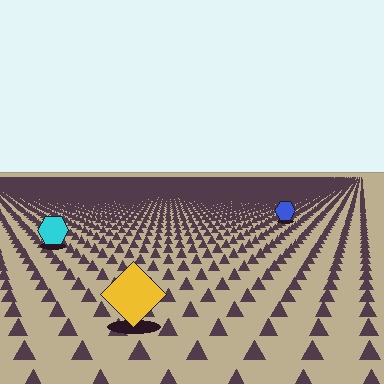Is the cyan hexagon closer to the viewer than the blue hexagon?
Yes. The cyan hexagon is closer — you can tell from the texture gradient: the ground texture is coarser near it.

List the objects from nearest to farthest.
From nearest to farthest: the yellow diamond, the cyan hexagon, the blue hexagon.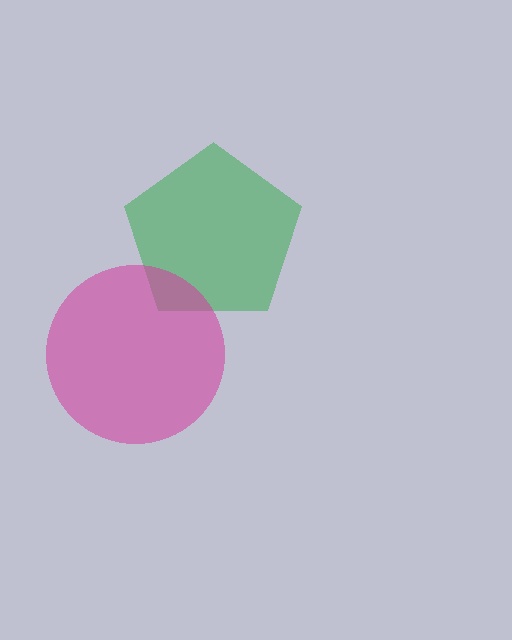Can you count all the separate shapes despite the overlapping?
Yes, there are 2 separate shapes.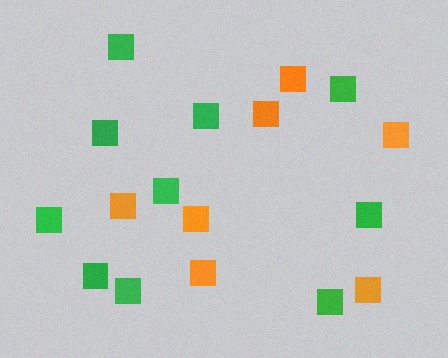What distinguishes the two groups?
There are 2 groups: one group of green squares (10) and one group of orange squares (7).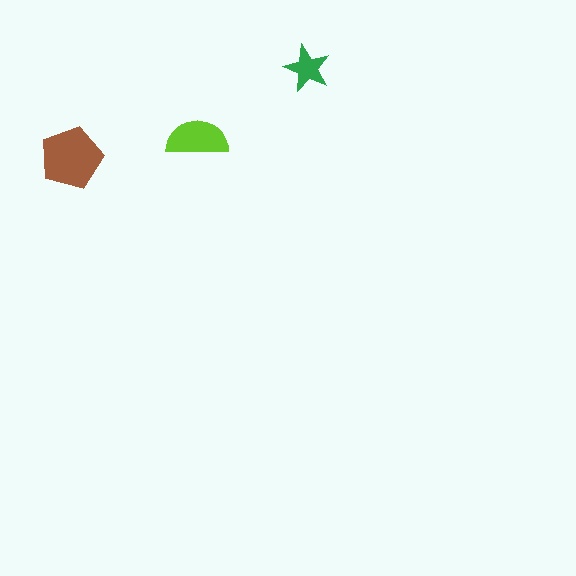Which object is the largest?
The brown pentagon.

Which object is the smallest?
The green star.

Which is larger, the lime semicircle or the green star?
The lime semicircle.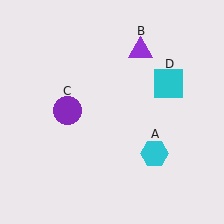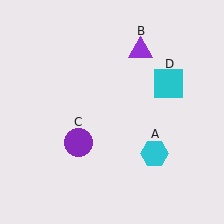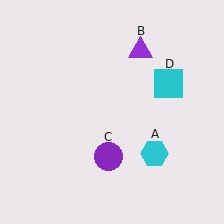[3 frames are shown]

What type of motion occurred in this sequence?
The purple circle (object C) rotated counterclockwise around the center of the scene.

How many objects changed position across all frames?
1 object changed position: purple circle (object C).